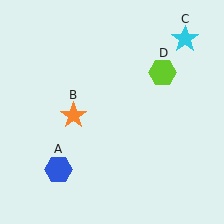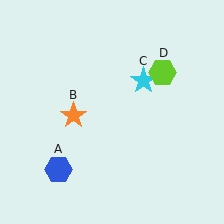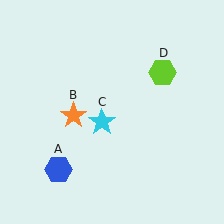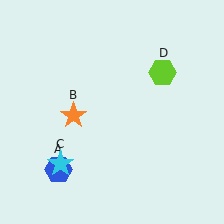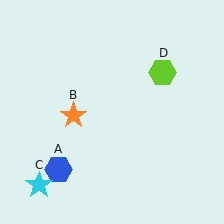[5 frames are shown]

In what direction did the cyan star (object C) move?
The cyan star (object C) moved down and to the left.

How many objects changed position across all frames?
1 object changed position: cyan star (object C).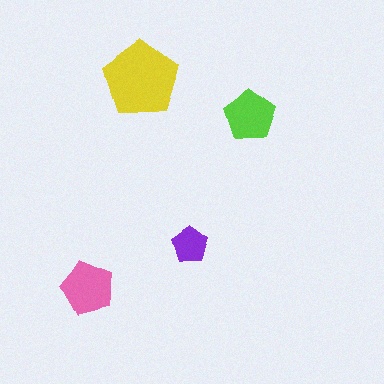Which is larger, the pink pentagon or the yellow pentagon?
The yellow one.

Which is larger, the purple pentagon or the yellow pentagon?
The yellow one.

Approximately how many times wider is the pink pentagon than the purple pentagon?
About 1.5 times wider.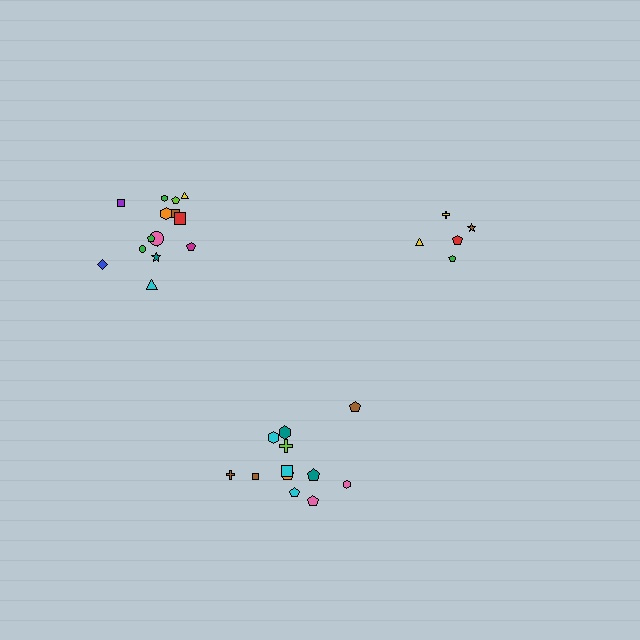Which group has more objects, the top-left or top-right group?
The top-left group.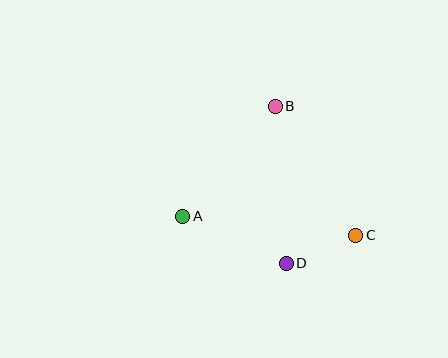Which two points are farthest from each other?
Points A and C are farthest from each other.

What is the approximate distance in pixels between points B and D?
The distance between B and D is approximately 157 pixels.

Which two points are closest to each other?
Points C and D are closest to each other.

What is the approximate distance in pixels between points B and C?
The distance between B and C is approximately 152 pixels.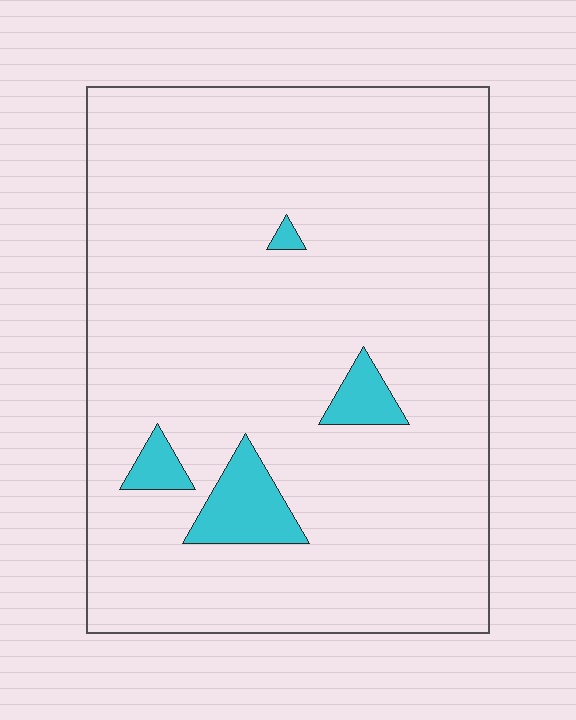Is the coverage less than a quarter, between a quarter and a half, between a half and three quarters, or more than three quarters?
Less than a quarter.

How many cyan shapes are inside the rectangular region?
4.